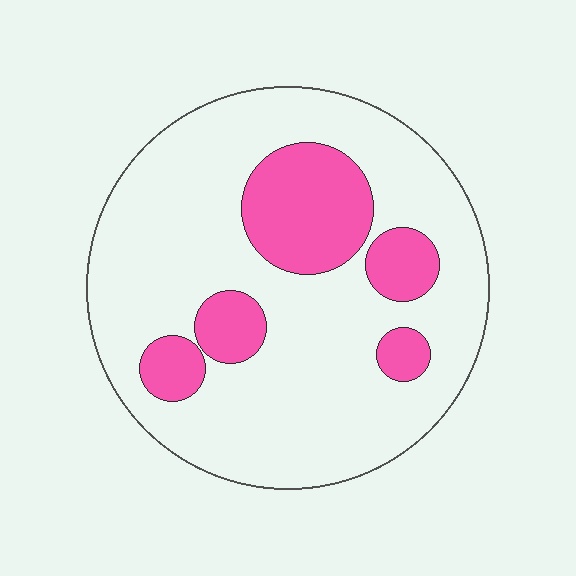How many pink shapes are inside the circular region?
5.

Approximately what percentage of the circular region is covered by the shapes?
Approximately 20%.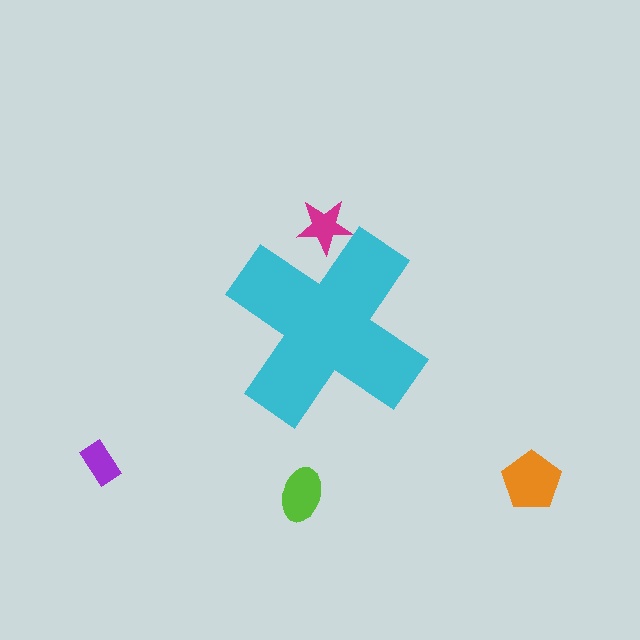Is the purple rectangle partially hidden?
No, the purple rectangle is fully visible.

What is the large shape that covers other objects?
A cyan cross.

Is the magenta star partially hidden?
Yes, the magenta star is partially hidden behind the cyan cross.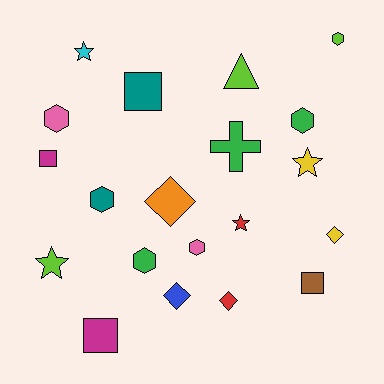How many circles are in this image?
There are no circles.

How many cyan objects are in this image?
There is 1 cyan object.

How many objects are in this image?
There are 20 objects.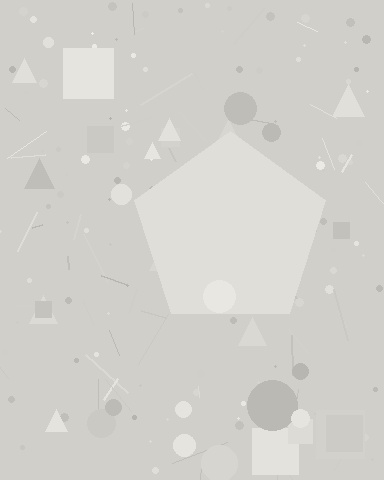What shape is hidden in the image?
A pentagon is hidden in the image.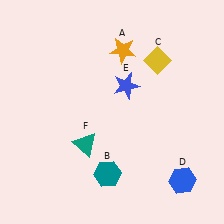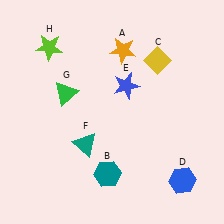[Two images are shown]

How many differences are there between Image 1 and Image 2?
There are 2 differences between the two images.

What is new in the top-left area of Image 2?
A green triangle (G) was added in the top-left area of Image 2.